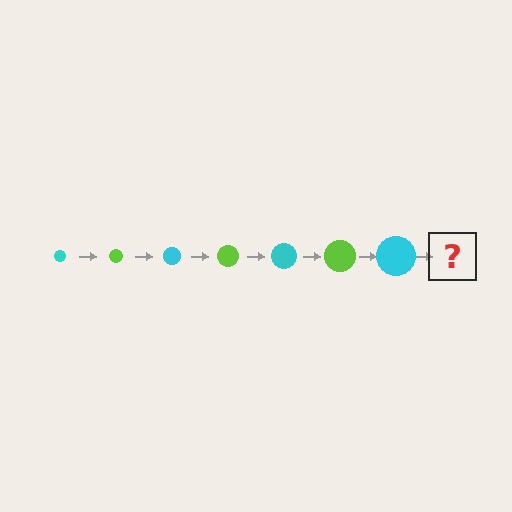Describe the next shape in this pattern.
It should be a lime circle, larger than the previous one.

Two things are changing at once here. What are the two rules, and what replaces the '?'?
The two rules are that the circle grows larger each step and the color cycles through cyan and lime. The '?' should be a lime circle, larger than the previous one.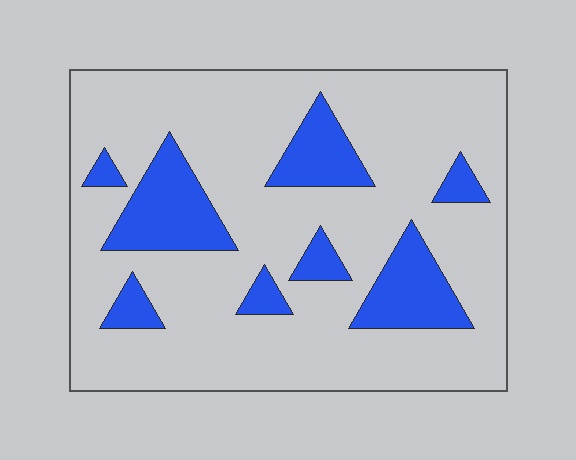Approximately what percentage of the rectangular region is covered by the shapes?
Approximately 20%.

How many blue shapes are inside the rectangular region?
8.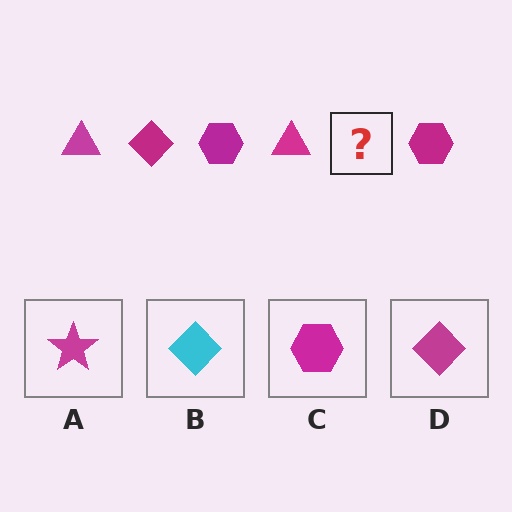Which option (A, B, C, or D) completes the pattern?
D.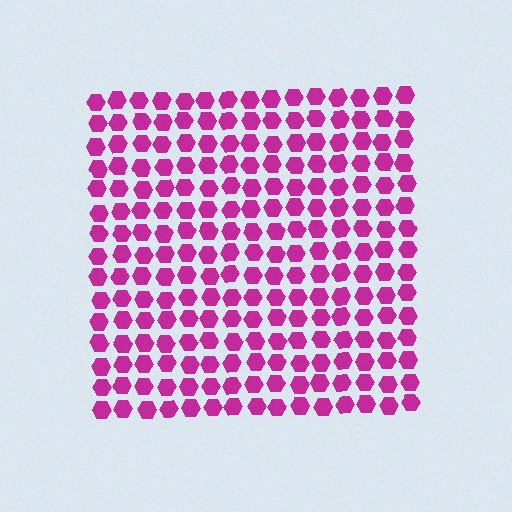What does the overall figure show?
The overall figure shows a square.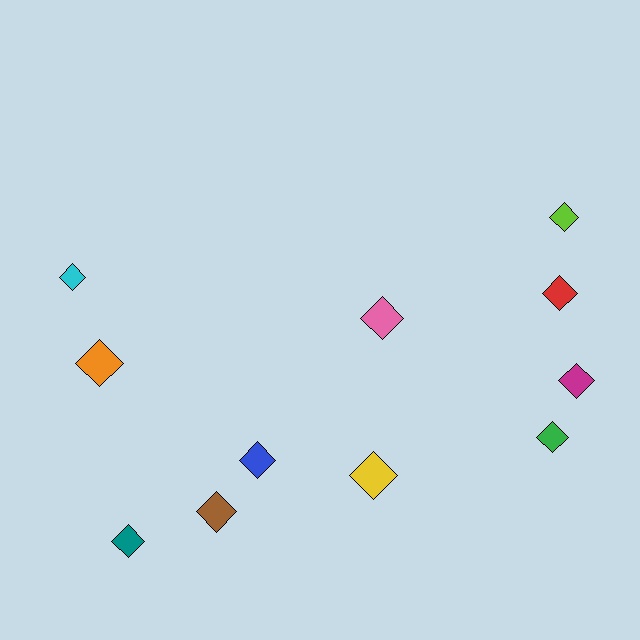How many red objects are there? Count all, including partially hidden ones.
There is 1 red object.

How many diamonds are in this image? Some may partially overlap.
There are 11 diamonds.